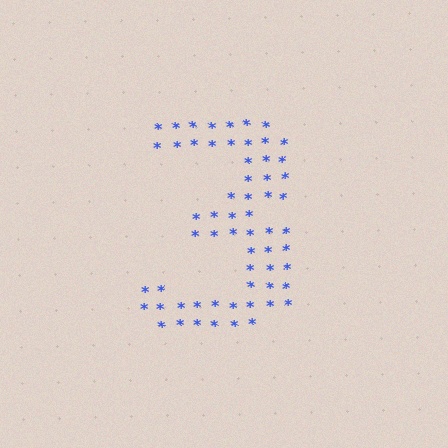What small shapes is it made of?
It is made of small asterisks.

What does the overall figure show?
The overall figure shows the digit 3.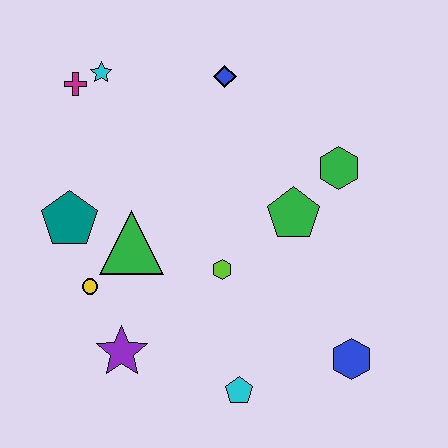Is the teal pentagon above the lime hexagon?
Yes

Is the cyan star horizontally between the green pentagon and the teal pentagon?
Yes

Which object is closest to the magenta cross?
The cyan star is closest to the magenta cross.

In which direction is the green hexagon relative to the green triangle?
The green hexagon is to the right of the green triangle.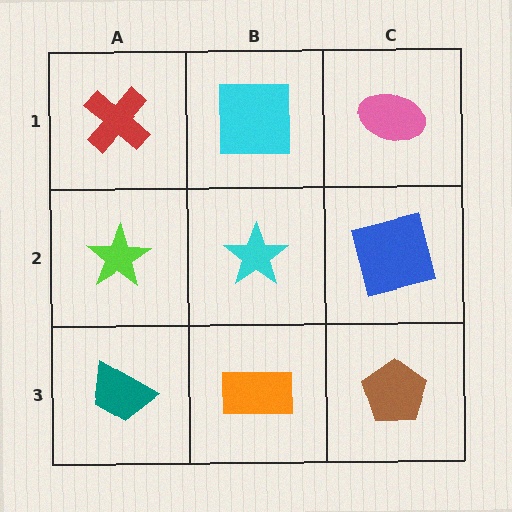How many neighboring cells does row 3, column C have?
2.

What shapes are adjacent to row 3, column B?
A cyan star (row 2, column B), a teal trapezoid (row 3, column A), a brown pentagon (row 3, column C).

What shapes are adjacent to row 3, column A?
A lime star (row 2, column A), an orange rectangle (row 3, column B).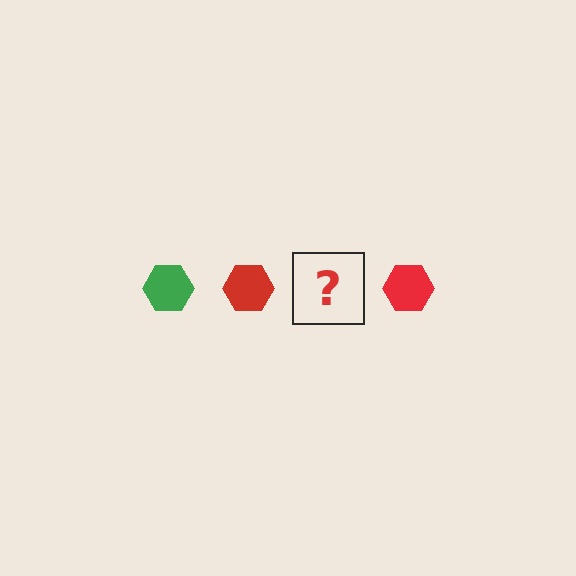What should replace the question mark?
The question mark should be replaced with a green hexagon.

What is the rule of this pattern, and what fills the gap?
The rule is that the pattern cycles through green, red hexagons. The gap should be filled with a green hexagon.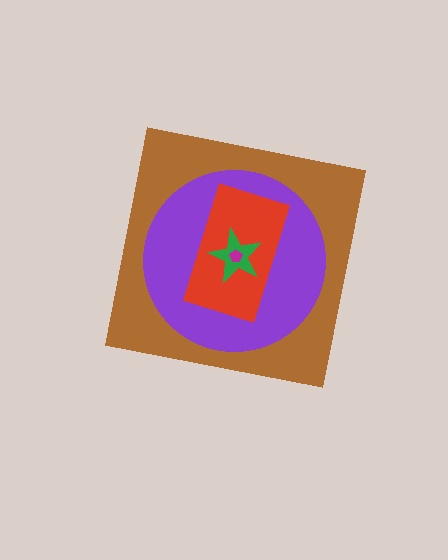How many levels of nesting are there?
5.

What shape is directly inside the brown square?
The purple circle.